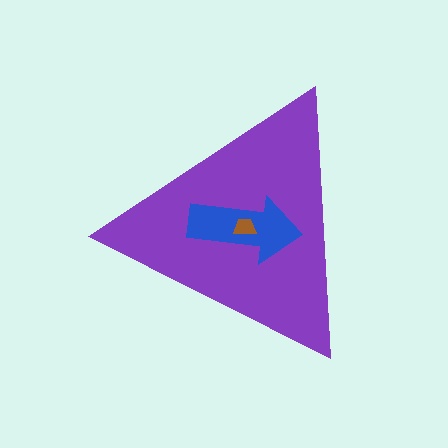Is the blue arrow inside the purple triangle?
Yes.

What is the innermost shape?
The brown trapezoid.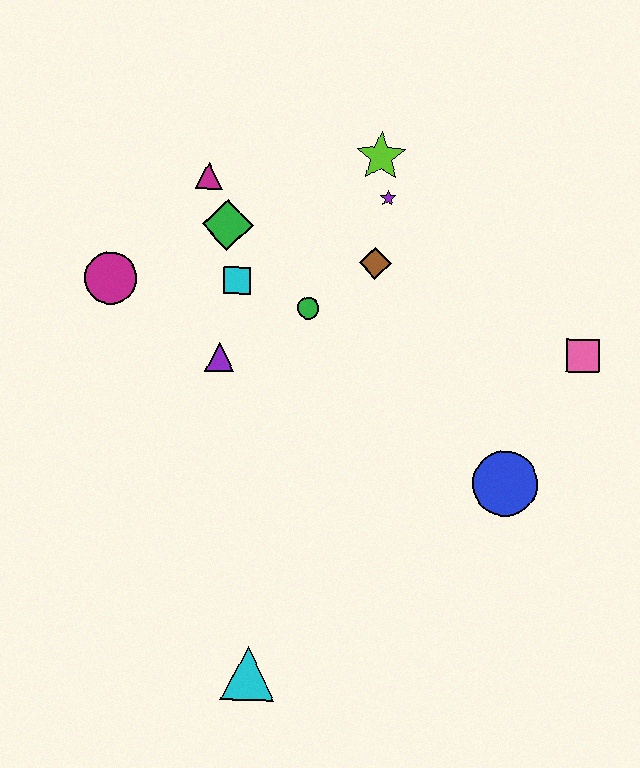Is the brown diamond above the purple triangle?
Yes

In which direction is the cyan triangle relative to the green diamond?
The cyan triangle is below the green diamond.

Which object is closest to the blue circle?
The pink square is closest to the blue circle.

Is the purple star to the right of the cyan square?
Yes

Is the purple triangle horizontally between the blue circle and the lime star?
No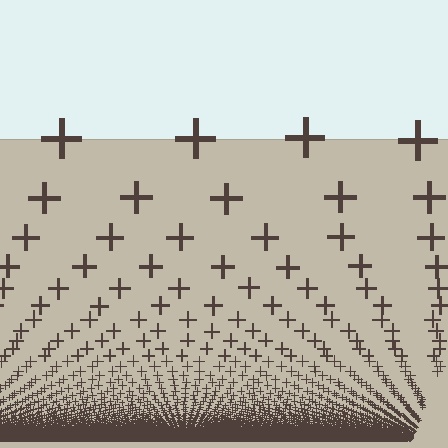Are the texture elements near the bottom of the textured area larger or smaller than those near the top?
Smaller. The gradient is inverted — elements near the bottom are smaller and denser.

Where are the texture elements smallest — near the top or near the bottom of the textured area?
Near the bottom.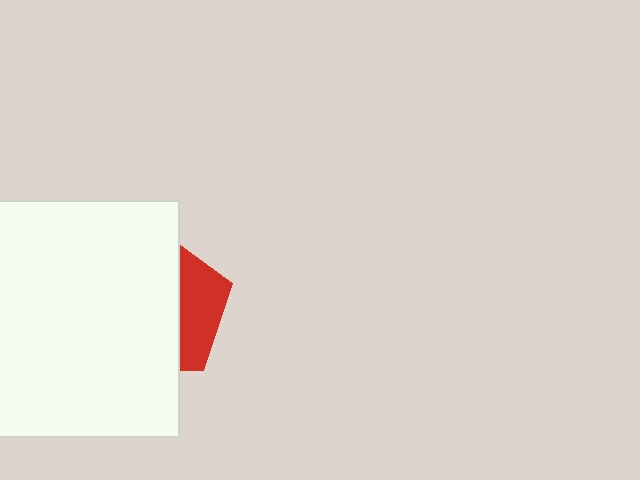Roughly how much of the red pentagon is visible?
A small part of it is visible (roughly 30%).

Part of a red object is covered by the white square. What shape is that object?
It is a pentagon.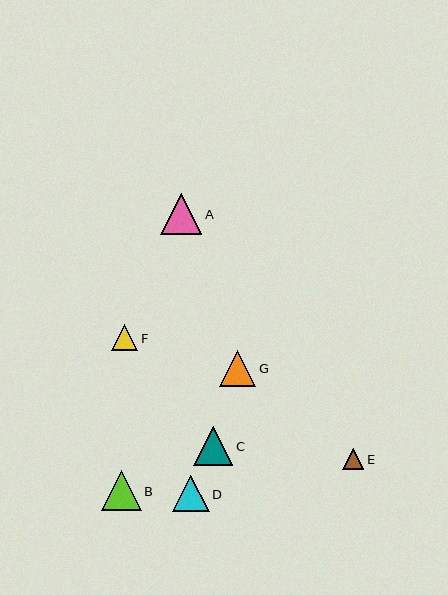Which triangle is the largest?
Triangle A is the largest with a size of approximately 41 pixels.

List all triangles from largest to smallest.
From largest to smallest: A, B, C, D, G, F, E.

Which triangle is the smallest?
Triangle E is the smallest with a size of approximately 21 pixels.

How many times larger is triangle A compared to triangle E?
Triangle A is approximately 2.0 times the size of triangle E.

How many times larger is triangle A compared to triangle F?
Triangle A is approximately 1.6 times the size of triangle F.